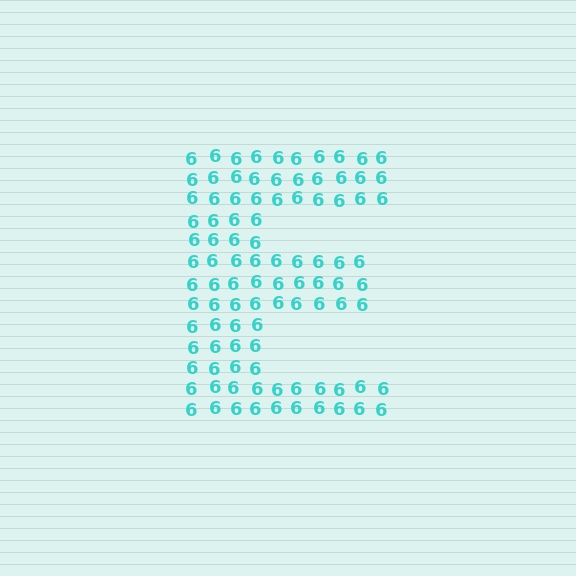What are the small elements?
The small elements are digit 6's.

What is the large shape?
The large shape is the letter E.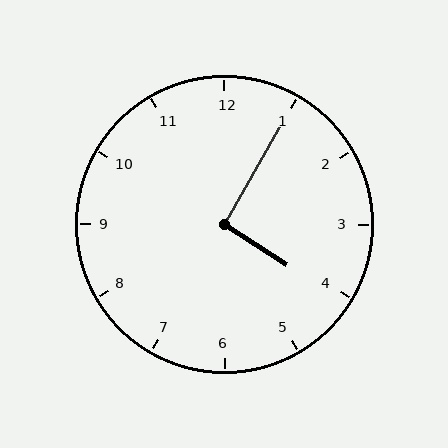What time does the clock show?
4:05.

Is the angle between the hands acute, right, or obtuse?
It is right.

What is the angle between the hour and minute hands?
Approximately 92 degrees.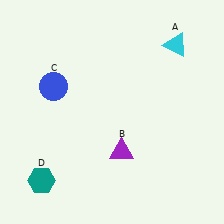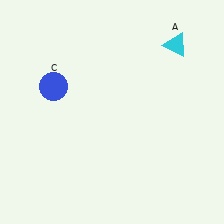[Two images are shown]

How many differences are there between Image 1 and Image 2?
There are 2 differences between the two images.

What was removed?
The purple triangle (B), the teal hexagon (D) were removed in Image 2.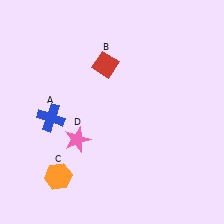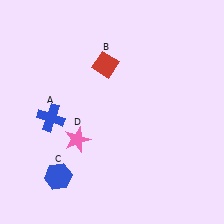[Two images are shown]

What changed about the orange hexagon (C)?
In Image 1, C is orange. In Image 2, it changed to blue.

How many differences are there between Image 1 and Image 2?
There is 1 difference between the two images.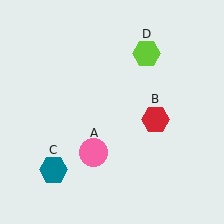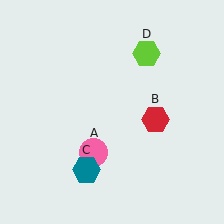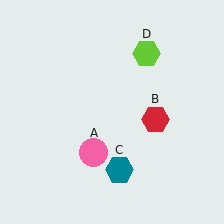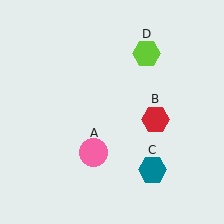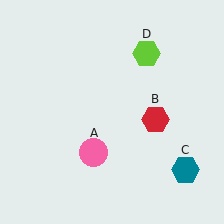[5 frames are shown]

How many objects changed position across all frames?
1 object changed position: teal hexagon (object C).